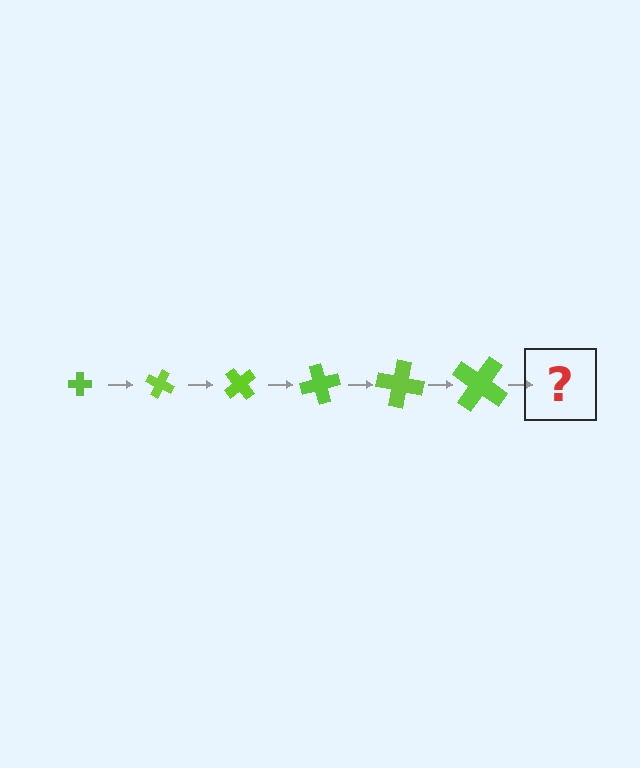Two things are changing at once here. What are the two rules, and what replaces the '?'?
The two rules are that the cross grows larger each step and it rotates 25 degrees each step. The '?' should be a cross, larger than the previous one and rotated 150 degrees from the start.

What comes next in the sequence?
The next element should be a cross, larger than the previous one and rotated 150 degrees from the start.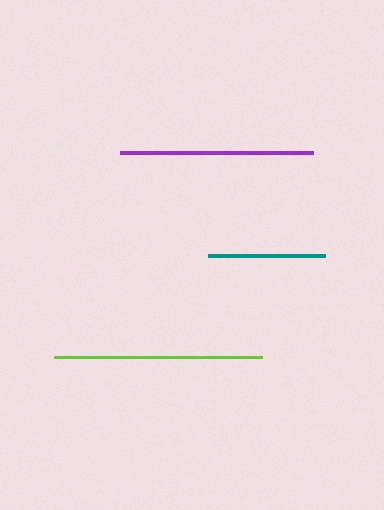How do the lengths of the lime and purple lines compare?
The lime and purple lines are approximately the same length.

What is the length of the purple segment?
The purple segment is approximately 194 pixels long.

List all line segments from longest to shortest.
From longest to shortest: lime, purple, teal.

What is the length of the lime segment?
The lime segment is approximately 208 pixels long.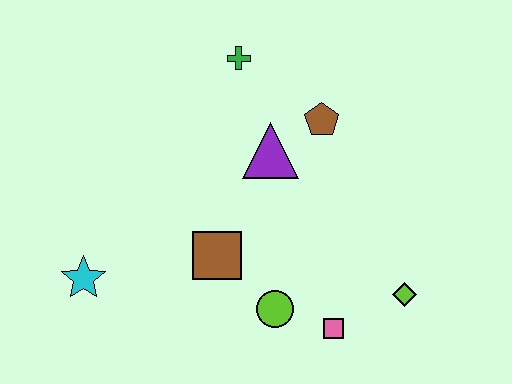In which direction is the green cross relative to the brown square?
The green cross is above the brown square.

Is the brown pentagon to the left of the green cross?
No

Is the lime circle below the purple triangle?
Yes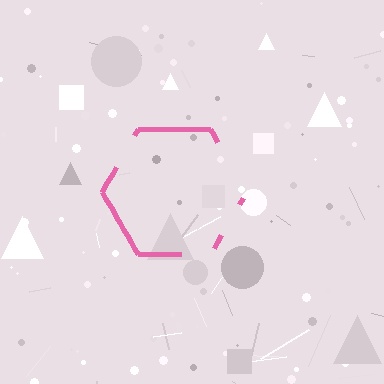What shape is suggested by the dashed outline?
The dashed outline suggests a hexagon.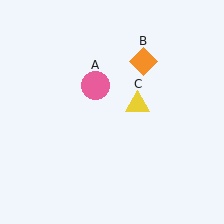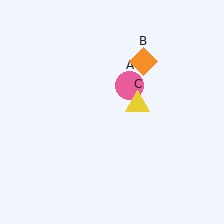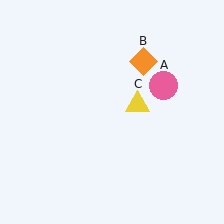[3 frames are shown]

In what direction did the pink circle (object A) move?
The pink circle (object A) moved right.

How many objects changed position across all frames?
1 object changed position: pink circle (object A).